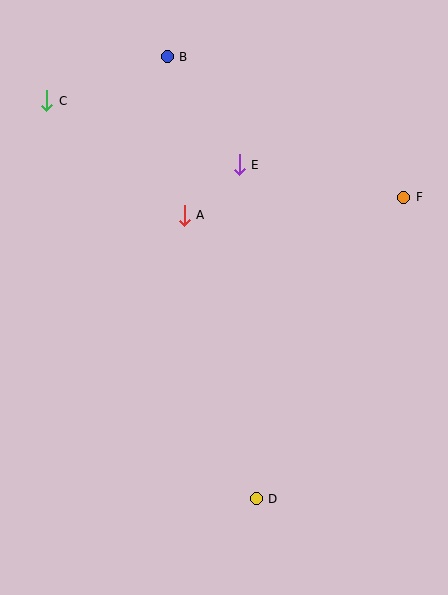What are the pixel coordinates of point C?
Point C is at (47, 101).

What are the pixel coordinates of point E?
Point E is at (239, 165).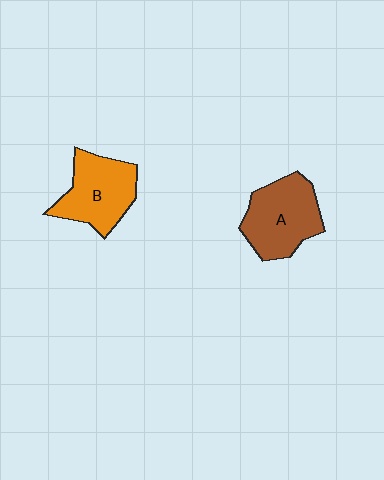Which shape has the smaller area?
Shape B (orange).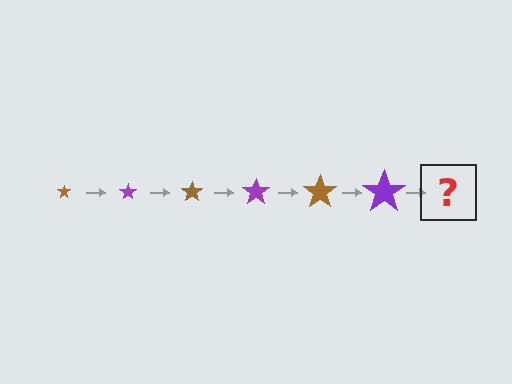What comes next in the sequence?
The next element should be a brown star, larger than the previous one.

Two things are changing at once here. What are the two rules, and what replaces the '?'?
The two rules are that the star grows larger each step and the color cycles through brown and purple. The '?' should be a brown star, larger than the previous one.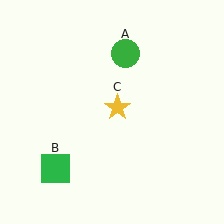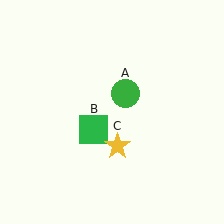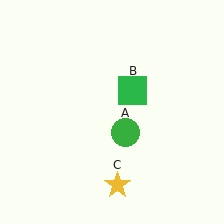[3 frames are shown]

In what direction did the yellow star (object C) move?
The yellow star (object C) moved down.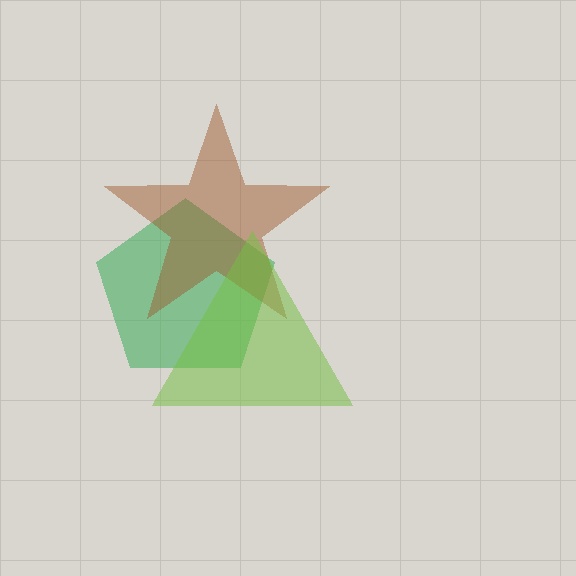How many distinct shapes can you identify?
There are 3 distinct shapes: a green pentagon, a brown star, a lime triangle.